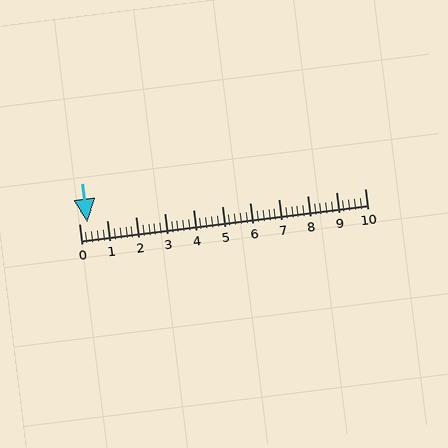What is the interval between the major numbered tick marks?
The major tick marks are spaced 1 units apart.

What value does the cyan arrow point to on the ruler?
The cyan arrow points to approximately 0.3.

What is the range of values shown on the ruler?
The ruler shows values from 0 to 10.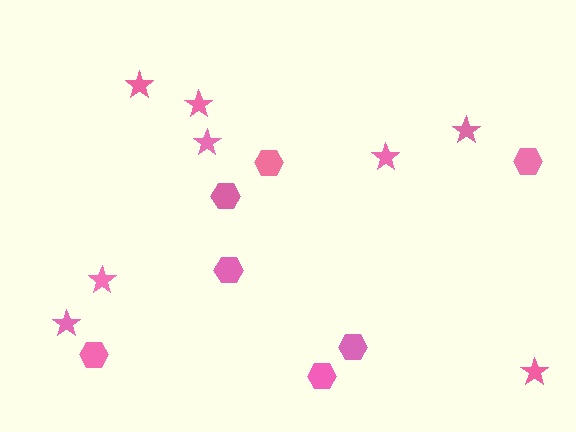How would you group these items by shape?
There are 2 groups: one group of stars (8) and one group of hexagons (7).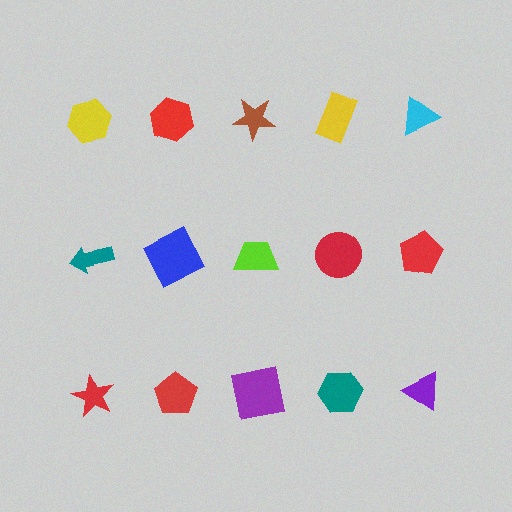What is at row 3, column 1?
A red star.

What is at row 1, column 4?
A yellow rectangle.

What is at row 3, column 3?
A purple square.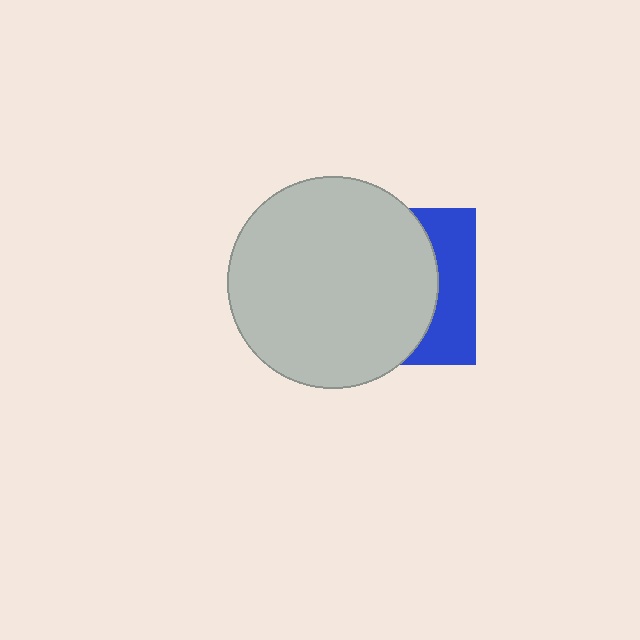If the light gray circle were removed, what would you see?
You would see the complete blue square.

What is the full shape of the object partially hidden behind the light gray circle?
The partially hidden object is a blue square.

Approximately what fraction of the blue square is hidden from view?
Roughly 70% of the blue square is hidden behind the light gray circle.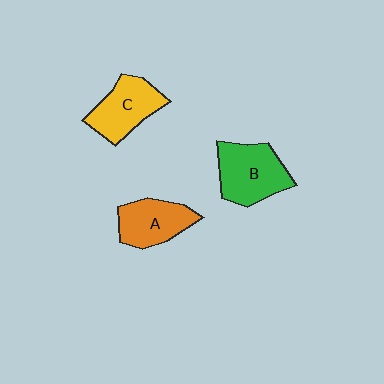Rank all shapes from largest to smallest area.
From largest to smallest: B (green), C (yellow), A (orange).